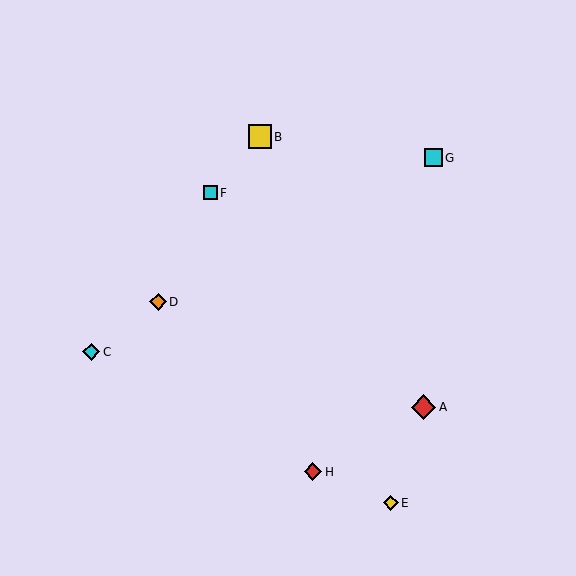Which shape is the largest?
The red diamond (labeled A) is the largest.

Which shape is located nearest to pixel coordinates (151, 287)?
The orange diamond (labeled D) at (158, 302) is nearest to that location.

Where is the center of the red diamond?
The center of the red diamond is at (313, 472).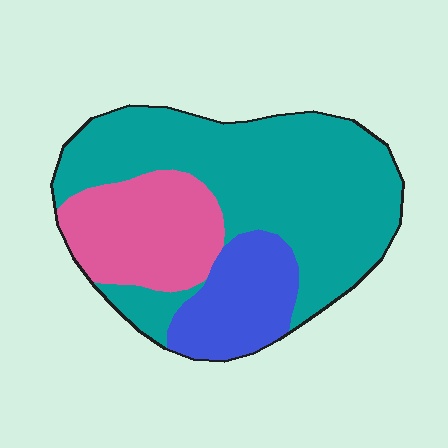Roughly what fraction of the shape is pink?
Pink takes up about one quarter (1/4) of the shape.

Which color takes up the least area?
Blue, at roughly 20%.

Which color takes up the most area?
Teal, at roughly 60%.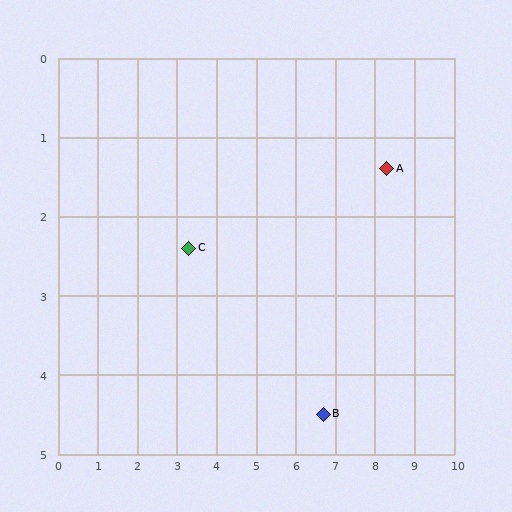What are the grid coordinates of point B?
Point B is at approximately (6.7, 4.5).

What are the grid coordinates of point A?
Point A is at approximately (8.3, 1.4).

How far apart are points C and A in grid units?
Points C and A are about 5.1 grid units apart.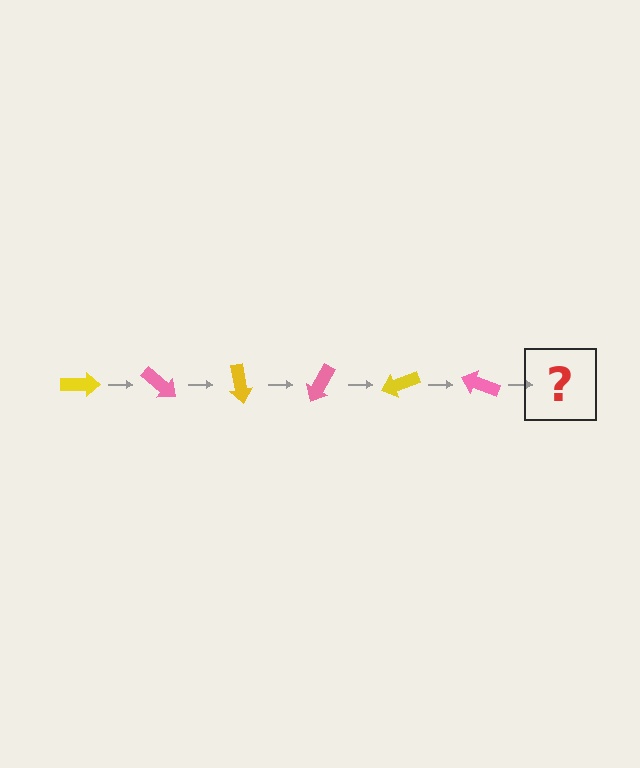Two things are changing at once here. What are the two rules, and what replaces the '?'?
The two rules are that it rotates 40 degrees each step and the color cycles through yellow and pink. The '?' should be a yellow arrow, rotated 240 degrees from the start.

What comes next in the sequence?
The next element should be a yellow arrow, rotated 240 degrees from the start.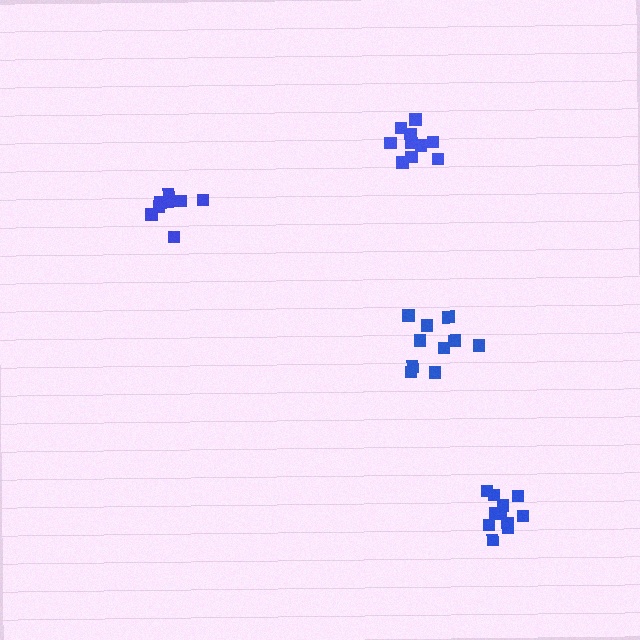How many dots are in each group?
Group 1: 10 dots, Group 2: 11 dots, Group 3: 8 dots, Group 4: 11 dots (40 total).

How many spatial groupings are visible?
There are 4 spatial groupings.